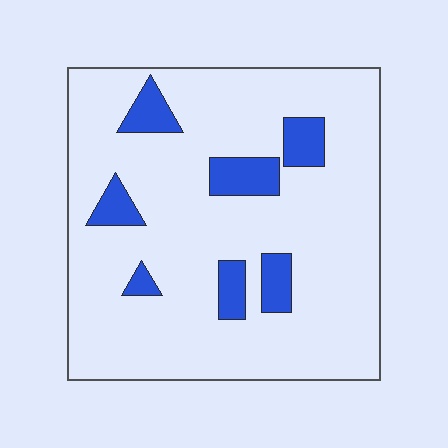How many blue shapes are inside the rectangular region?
7.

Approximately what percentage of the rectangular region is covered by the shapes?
Approximately 15%.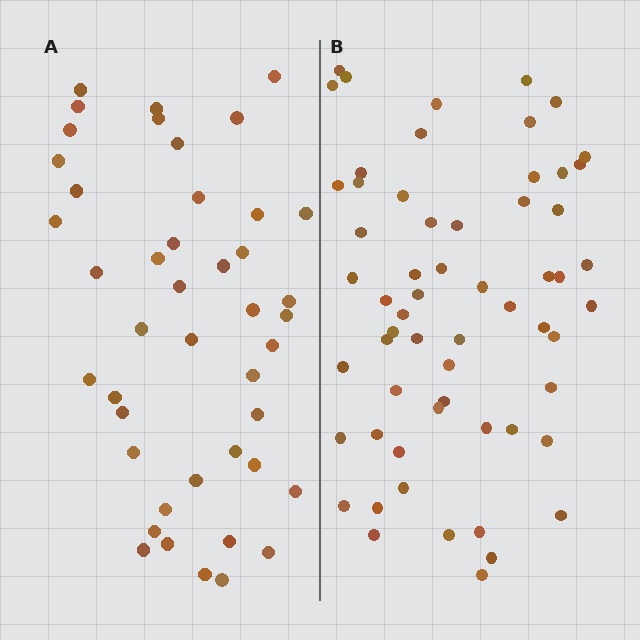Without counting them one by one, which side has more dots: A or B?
Region B (the right region) has more dots.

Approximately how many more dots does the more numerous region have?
Region B has approximately 15 more dots than region A.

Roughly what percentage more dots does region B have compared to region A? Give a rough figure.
About 35% more.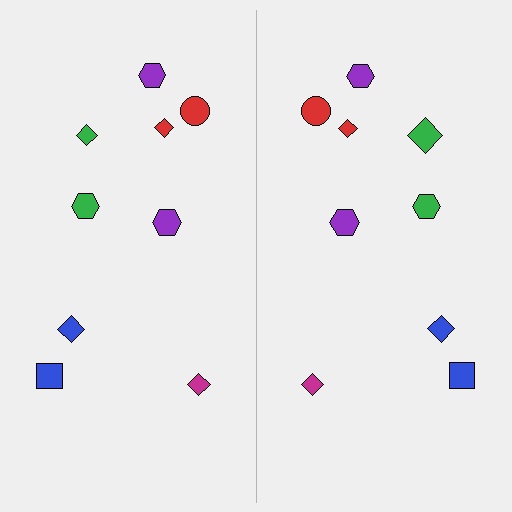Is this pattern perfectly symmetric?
No, the pattern is not perfectly symmetric. The green diamond on the right side has a different size than its mirror counterpart.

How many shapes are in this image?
There are 18 shapes in this image.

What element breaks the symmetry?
The green diamond on the right side has a different size than its mirror counterpart.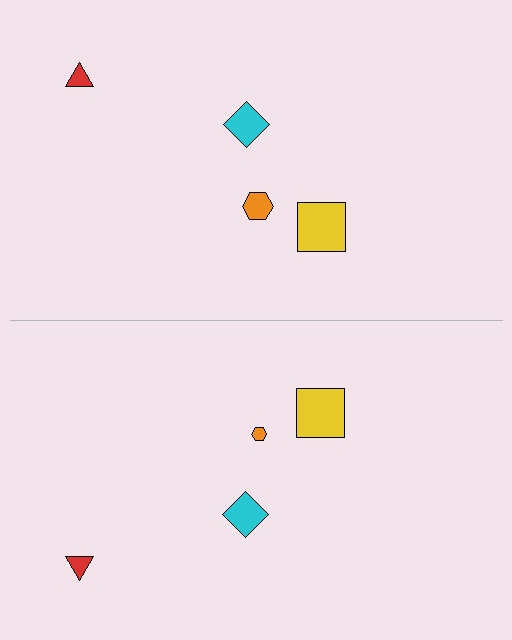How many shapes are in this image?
There are 8 shapes in this image.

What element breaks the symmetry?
The orange hexagon on the bottom side has a different size than its mirror counterpart.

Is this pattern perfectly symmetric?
No, the pattern is not perfectly symmetric. The orange hexagon on the bottom side has a different size than its mirror counterpart.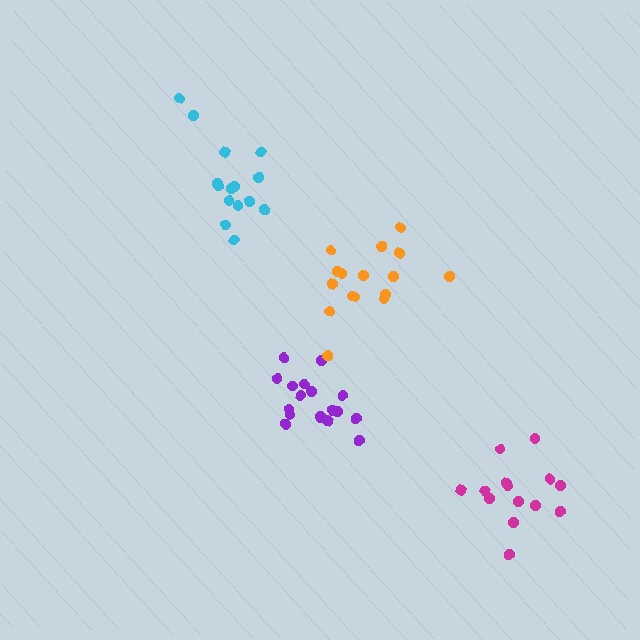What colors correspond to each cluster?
The clusters are colored: cyan, purple, magenta, orange.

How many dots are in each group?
Group 1: 15 dots, Group 2: 18 dots, Group 3: 14 dots, Group 4: 16 dots (63 total).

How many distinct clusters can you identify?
There are 4 distinct clusters.